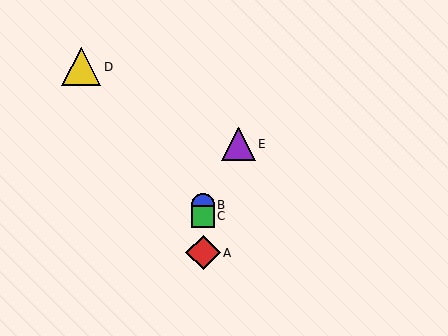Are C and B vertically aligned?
Yes, both are at x≈203.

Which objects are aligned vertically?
Objects A, B, C are aligned vertically.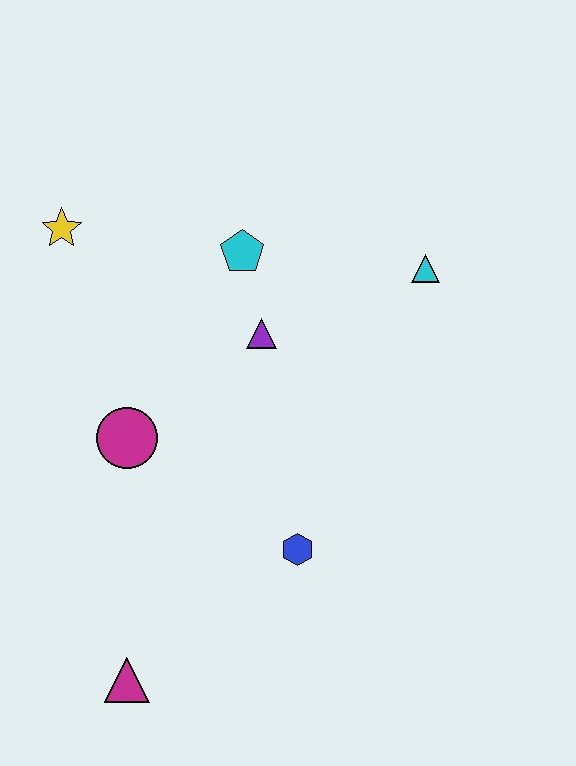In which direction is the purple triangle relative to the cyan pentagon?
The purple triangle is below the cyan pentagon.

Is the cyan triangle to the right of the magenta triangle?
Yes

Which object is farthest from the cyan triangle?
The magenta triangle is farthest from the cyan triangle.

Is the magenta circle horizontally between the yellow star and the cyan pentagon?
Yes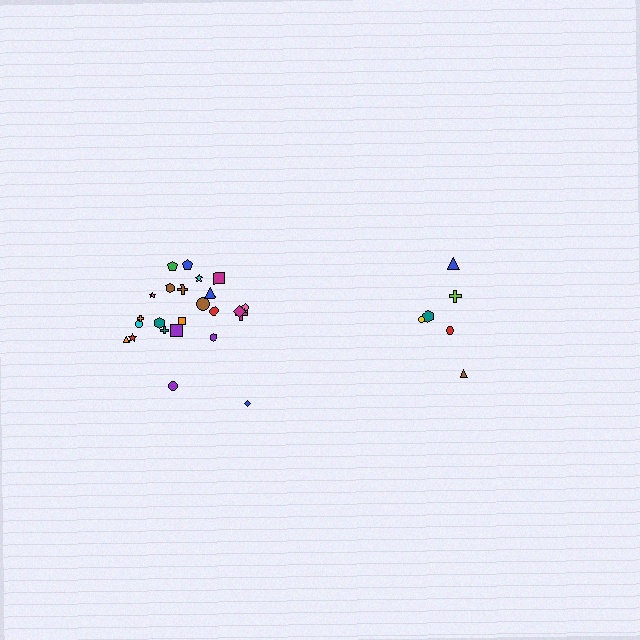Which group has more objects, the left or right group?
The left group.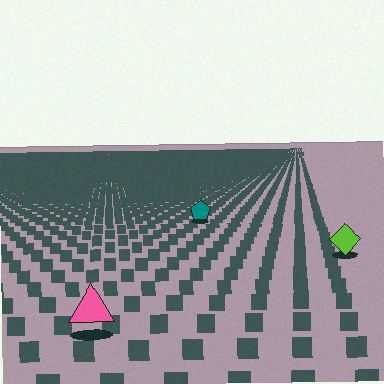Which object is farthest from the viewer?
The teal pentagon is farthest from the viewer. It appears smaller and the ground texture around it is denser.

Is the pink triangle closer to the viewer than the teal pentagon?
Yes. The pink triangle is closer — you can tell from the texture gradient: the ground texture is coarser near it.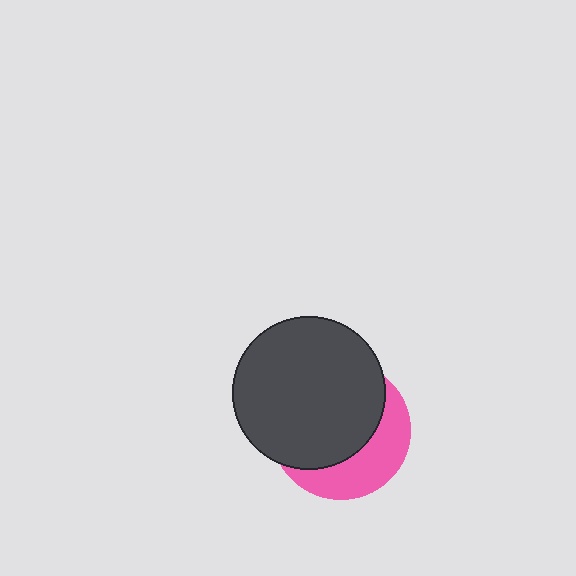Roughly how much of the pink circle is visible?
A small part of it is visible (roughly 36%).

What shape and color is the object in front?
The object in front is a dark gray circle.